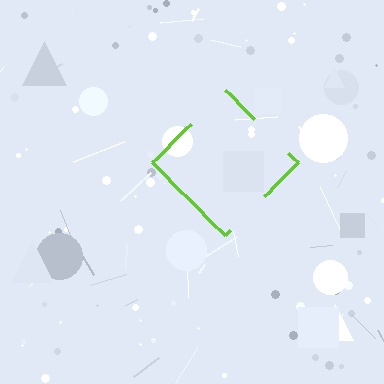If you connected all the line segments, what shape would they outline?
They would outline a diamond.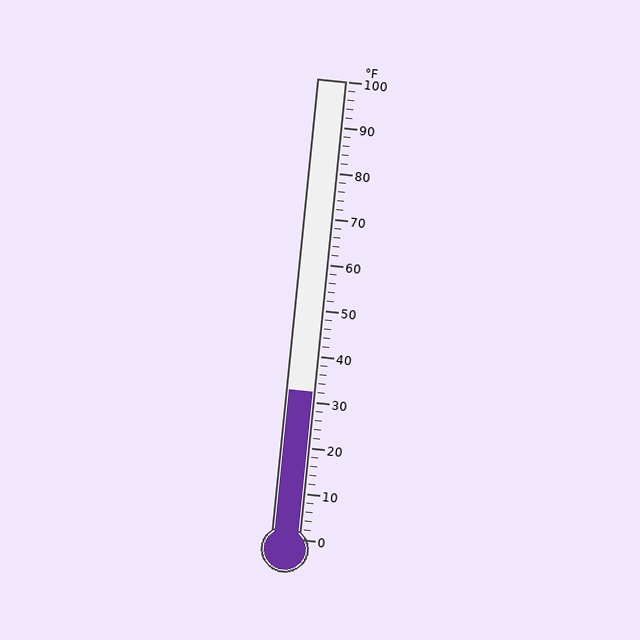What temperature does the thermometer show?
The thermometer shows approximately 32°F.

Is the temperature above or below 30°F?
The temperature is above 30°F.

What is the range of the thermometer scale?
The thermometer scale ranges from 0°F to 100°F.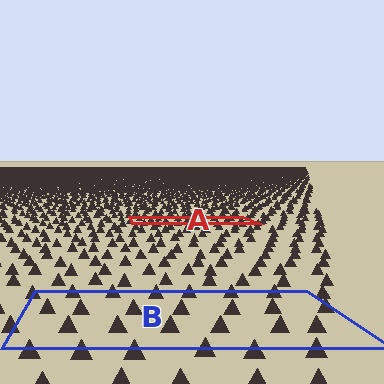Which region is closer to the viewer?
Region B is closer. The texture elements there are larger and more spread out.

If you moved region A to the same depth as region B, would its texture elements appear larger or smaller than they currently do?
They would appear larger. At a closer depth, the same texture elements are projected at a bigger on-screen size.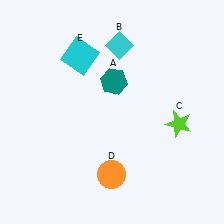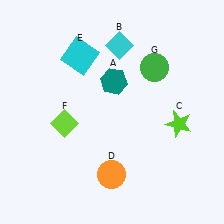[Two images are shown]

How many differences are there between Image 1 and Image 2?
There are 2 differences between the two images.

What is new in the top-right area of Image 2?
A green circle (G) was added in the top-right area of Image 2.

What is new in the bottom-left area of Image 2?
A lime diamond (F) was added in the bottom-left area of Image 2.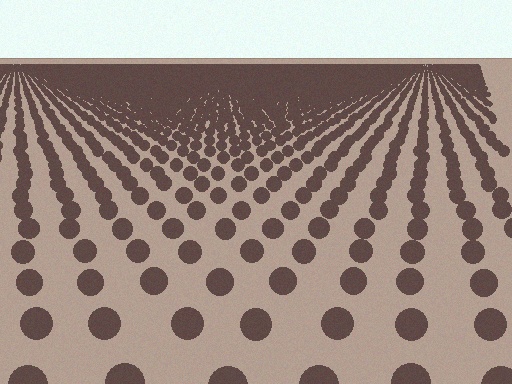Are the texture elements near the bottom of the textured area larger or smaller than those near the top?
Larger. Near the bottom, elements are closer to the viewer and appear at a bigger on-screen size.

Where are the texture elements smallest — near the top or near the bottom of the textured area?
Near the top.